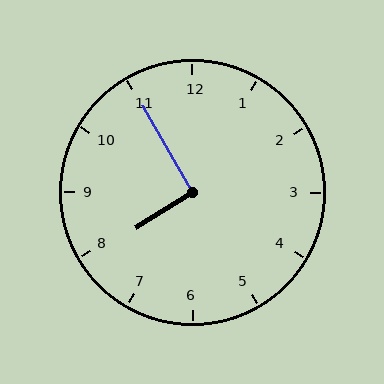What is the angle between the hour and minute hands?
Approximately 92 degrees.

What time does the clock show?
7:55.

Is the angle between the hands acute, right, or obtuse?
It is right.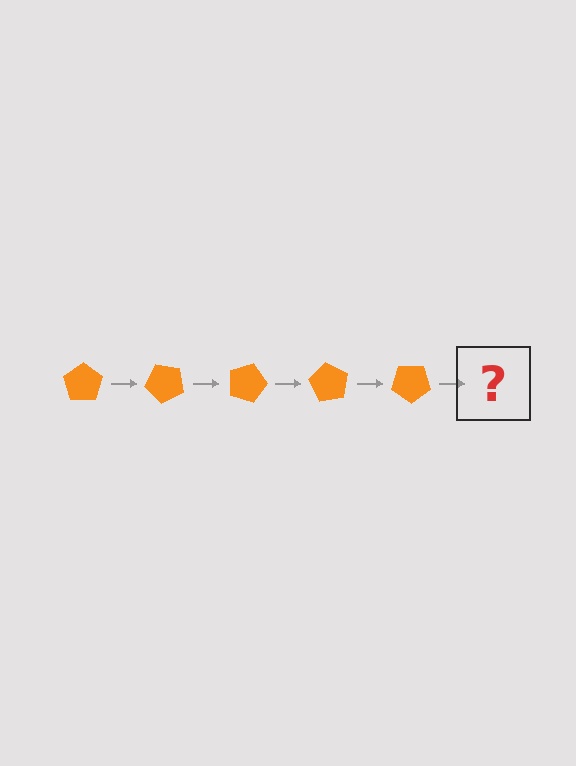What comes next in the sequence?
The next element should be an orange pentagon rotated 225 degrees.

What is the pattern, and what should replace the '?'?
The pattern is that the pentagon rotates 45 degrees each step. The '?' should be an orange pentagon rotated 225 degrees.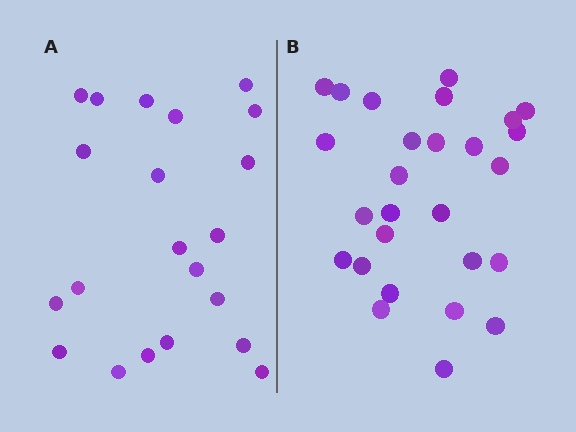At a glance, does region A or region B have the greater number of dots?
Region B (the right region) has more dots.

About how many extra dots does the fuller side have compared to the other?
Region B has about 6 more dots than region A.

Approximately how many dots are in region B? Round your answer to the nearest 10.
About 30 dots. (The exact count is 27, which rounds to 30.)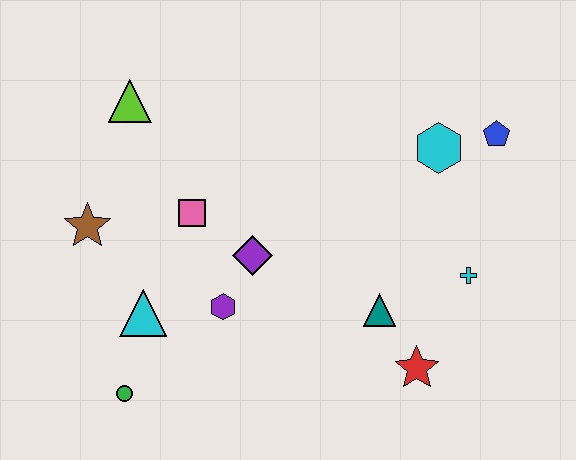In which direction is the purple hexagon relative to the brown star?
The purple hexagon is to the right of the brown star.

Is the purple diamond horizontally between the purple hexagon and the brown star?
No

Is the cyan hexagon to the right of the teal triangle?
Yes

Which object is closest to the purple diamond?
The purple hexagon is closest to the purple diamond.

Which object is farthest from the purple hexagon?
The blue pentagon is farthest from the purple hexagon.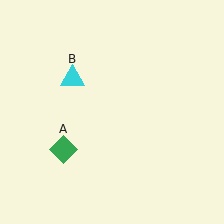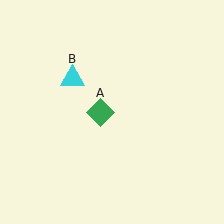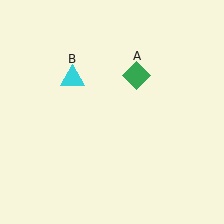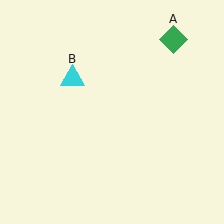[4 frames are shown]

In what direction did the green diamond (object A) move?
The green diamond (object A) moved up and to the right.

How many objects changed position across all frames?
1 object changed position: green diamond (object A).